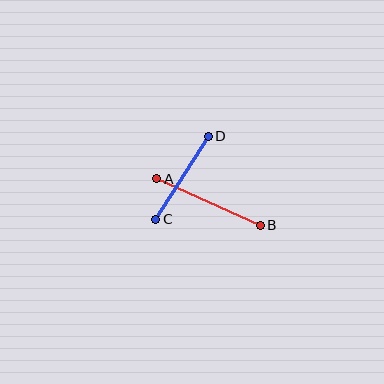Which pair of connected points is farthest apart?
Points A and B are farthest apart.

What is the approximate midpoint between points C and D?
The midpoint is at approximately (182, 178) pixels.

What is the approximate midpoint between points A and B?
The midpoint is at approximately (208, 202) pixels.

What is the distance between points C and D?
The distance is approximately 98 pixels.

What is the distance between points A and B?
The distance is approximately 114 pixels.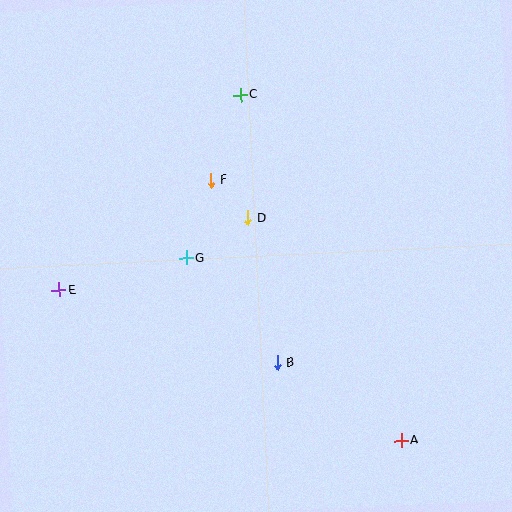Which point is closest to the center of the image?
Point D at (248, 218) is closest to the center.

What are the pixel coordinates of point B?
Point B is at (277, 363).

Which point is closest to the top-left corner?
Point C is closest to the top-left corner.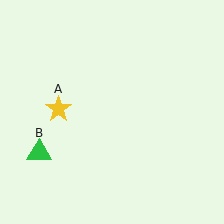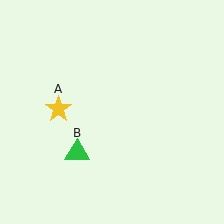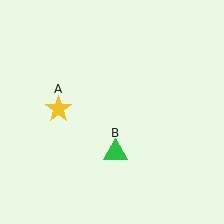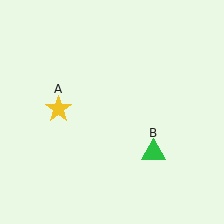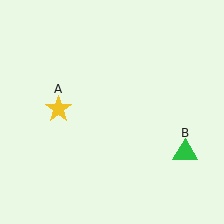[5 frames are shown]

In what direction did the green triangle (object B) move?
The green triangle (object B) moved right.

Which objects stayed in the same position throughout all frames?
Yellow star (object A) remained stationary.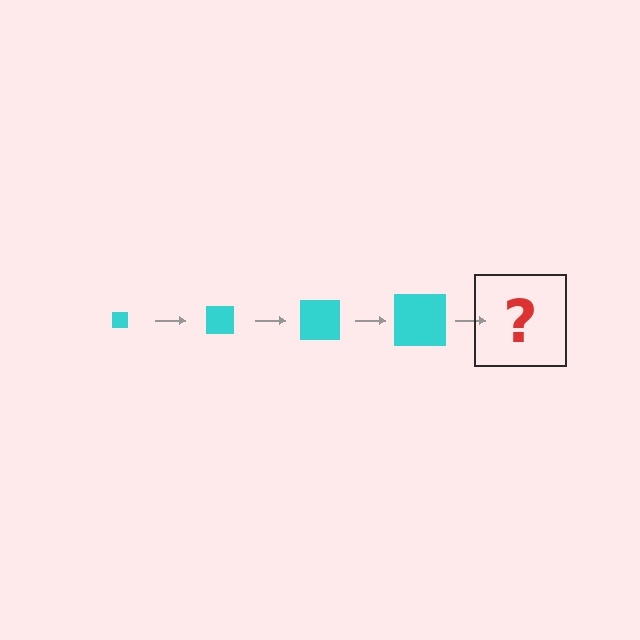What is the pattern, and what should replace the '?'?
The pattern is that the square gets progressively larger each step. The '?' should be a cyan square, larger than the previous one.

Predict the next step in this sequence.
The next step is a cyan square, larger than the previous one.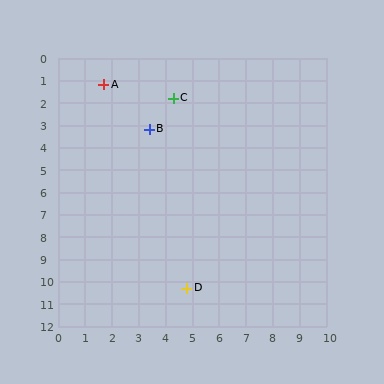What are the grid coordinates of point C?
Point C is at approximately (4.3, 1.8).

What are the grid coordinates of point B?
Point B is at approximately (3.4, 3.2).